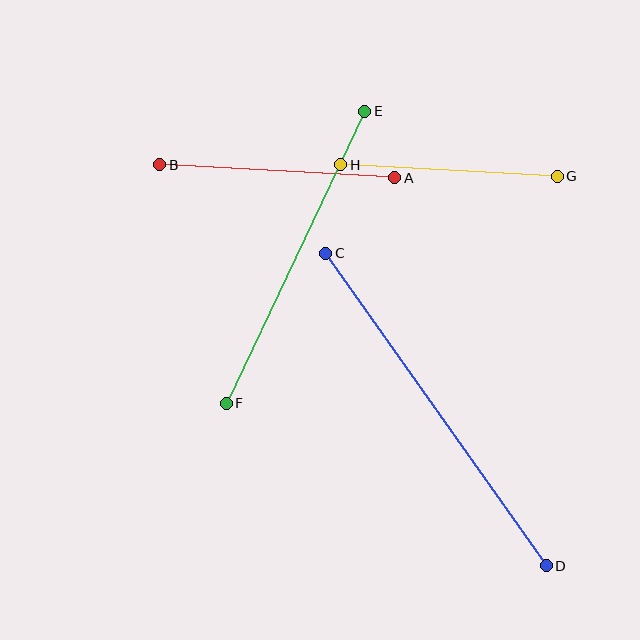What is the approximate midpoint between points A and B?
The midpoint is at approximately (277, 171) pixels.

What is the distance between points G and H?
The distance is approximately 217 pixels.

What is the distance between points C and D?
The distance is approximately 383 pixels.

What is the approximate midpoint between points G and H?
The midpoint is at approximately (449, 170) pixels.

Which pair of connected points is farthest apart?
Points C and D are farthest apart.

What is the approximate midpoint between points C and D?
The midpoint is at approximately (436, 410) pixels.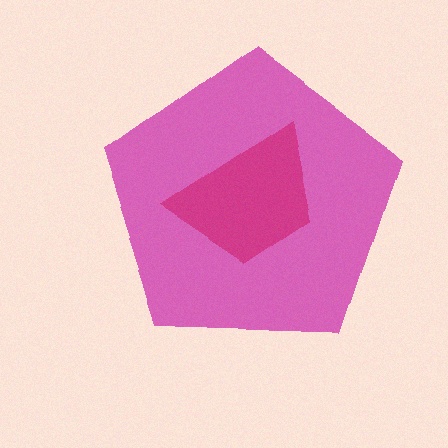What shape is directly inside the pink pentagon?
The magenta trapezoid.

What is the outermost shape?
The pink pentagon.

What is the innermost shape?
The magenta trapezoid.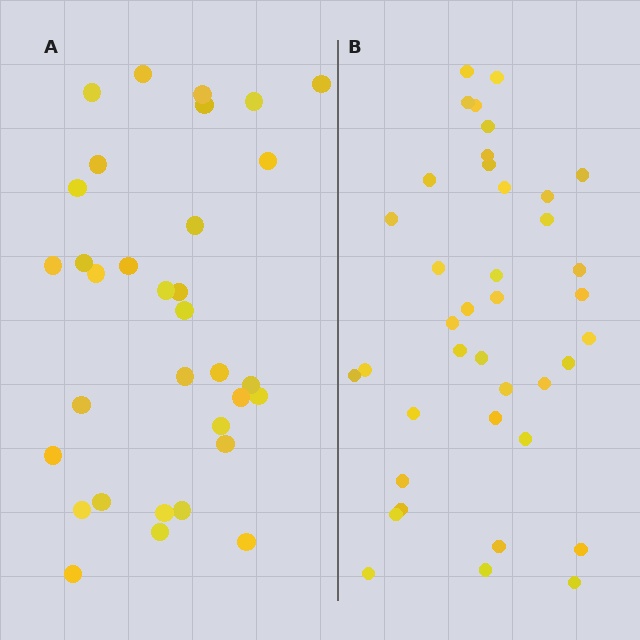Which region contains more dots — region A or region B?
Region B (the right region) has more dots.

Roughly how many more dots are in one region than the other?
Region B has about 6 more dots than region A.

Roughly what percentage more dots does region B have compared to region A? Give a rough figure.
About 20% more.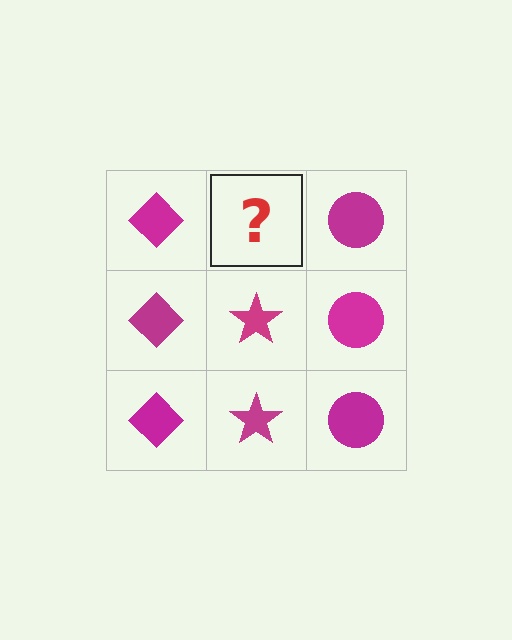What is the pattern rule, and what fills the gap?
The rule is that each column has a consistent shape. The gap should be filled with a magenta star.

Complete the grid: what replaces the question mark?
The question mark should be replaced with a magenta star.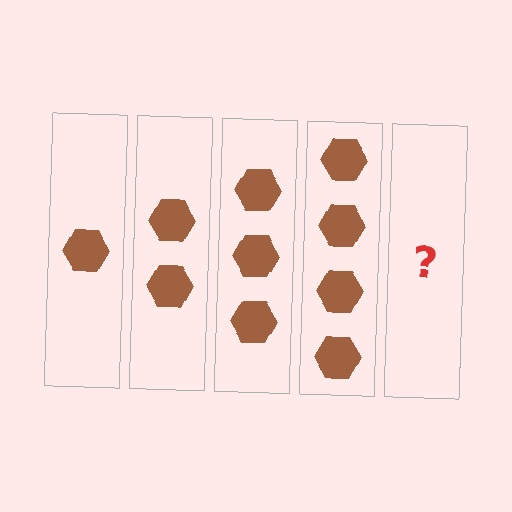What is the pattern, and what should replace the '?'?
The pattern is that each step adds one more hexagon. The '?' should be 5 hexagons.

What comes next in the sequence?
The next element should be 5 hexagons.